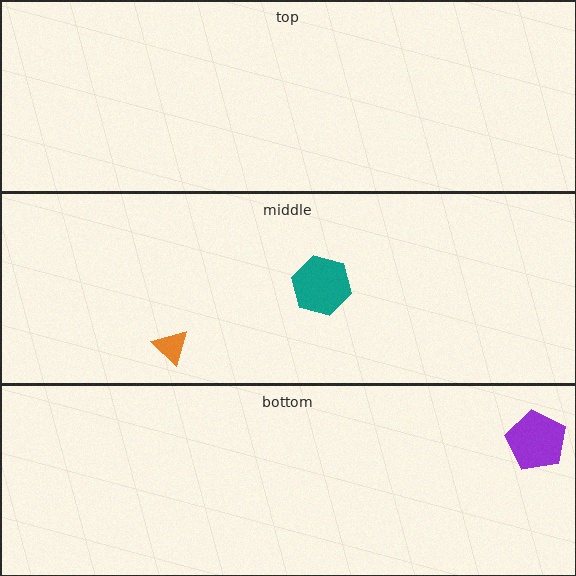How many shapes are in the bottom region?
1.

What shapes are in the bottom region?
The purple pentagon.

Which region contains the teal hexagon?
The middle region.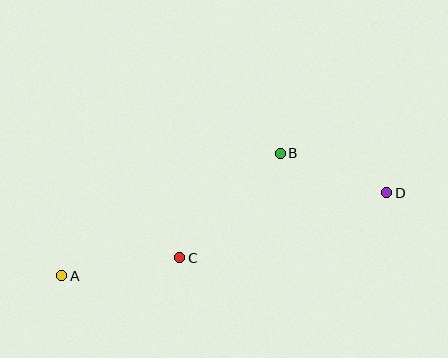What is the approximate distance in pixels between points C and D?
The distance between C and D is approximately 217 pixels.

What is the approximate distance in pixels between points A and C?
The distance between A and C is approximately 119 pixels.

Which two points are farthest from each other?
Points A and D are farthest from each other.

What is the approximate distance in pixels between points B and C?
The distance between B and C is approximately 145 pixels.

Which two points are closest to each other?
Points B and D are closest to each other.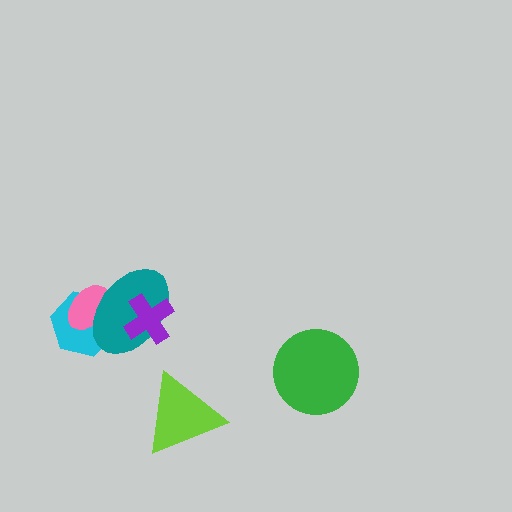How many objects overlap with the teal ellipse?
3 objects overlap with the teal ellipse.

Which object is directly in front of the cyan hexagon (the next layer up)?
The pink ellipse is directly in front of the cyan hexagon.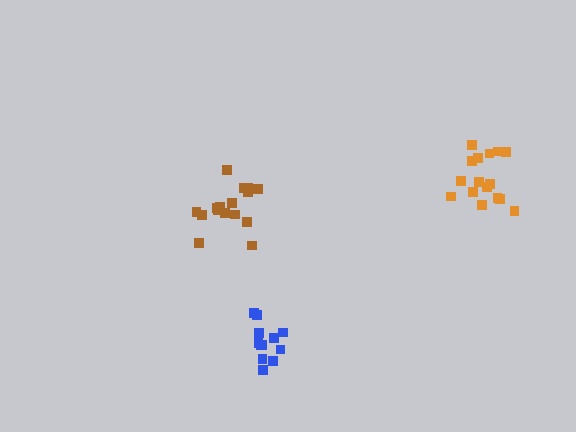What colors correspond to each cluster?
The clusters are colored: blue, orange, brown.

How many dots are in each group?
Group 1: 12 dots, Group 2: 16 dots, Group 3: 16 dots (44 total).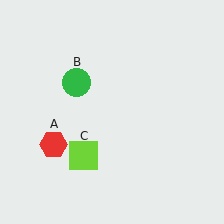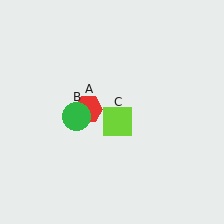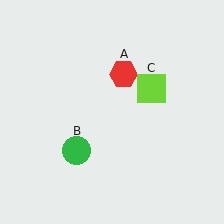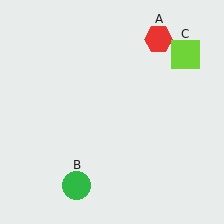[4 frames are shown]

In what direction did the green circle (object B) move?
The green circle (object B) moved down.